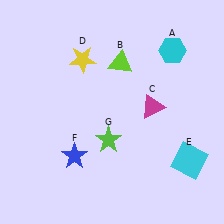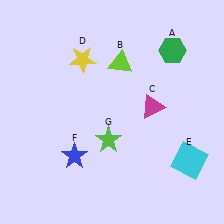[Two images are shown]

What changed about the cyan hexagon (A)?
In Image 1, A is cyan. In Image 2, it changed to green.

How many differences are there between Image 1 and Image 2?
There is 1 difference between the two images.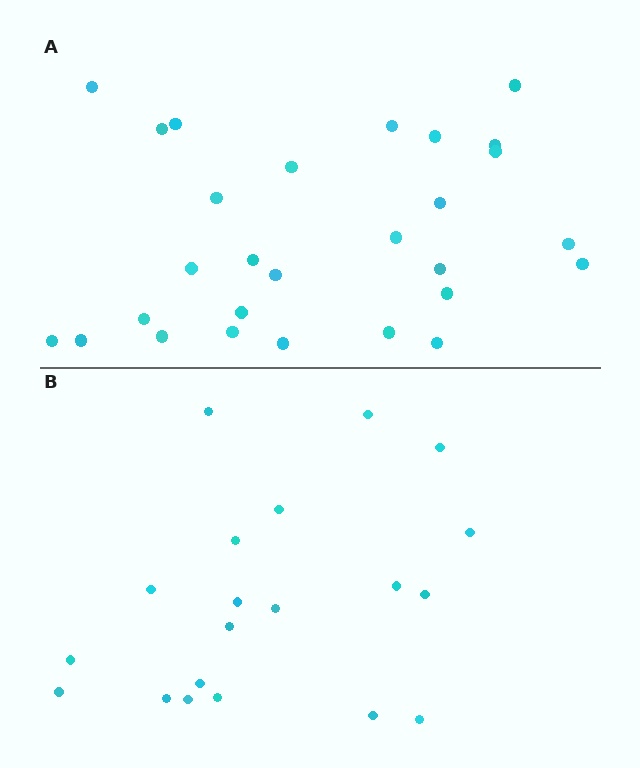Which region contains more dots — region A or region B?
Region A (the top region) has more dots.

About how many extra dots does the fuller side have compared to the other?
Region A has roughly 8 or so more dots than region B.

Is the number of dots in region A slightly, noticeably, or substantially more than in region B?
Region A has noticeably more, but not dramatically so. The ratio is roughly 1.4 to 1.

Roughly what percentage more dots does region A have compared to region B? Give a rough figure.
About 40% more.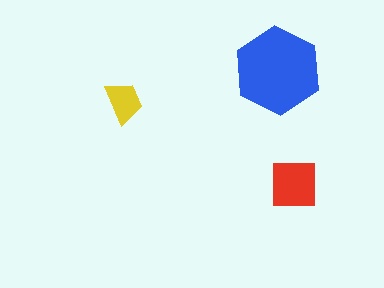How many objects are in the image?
There are 3 objects in the image.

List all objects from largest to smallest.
The blue hexagon, the red square, the yellow trapezoid.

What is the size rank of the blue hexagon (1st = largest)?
1st.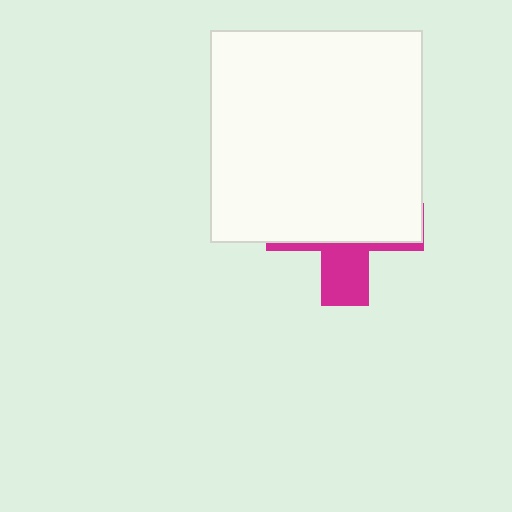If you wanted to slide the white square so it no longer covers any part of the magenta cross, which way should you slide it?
Slide it up — that is the most direct way to separate the two shapes.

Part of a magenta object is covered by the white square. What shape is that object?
It is a cross.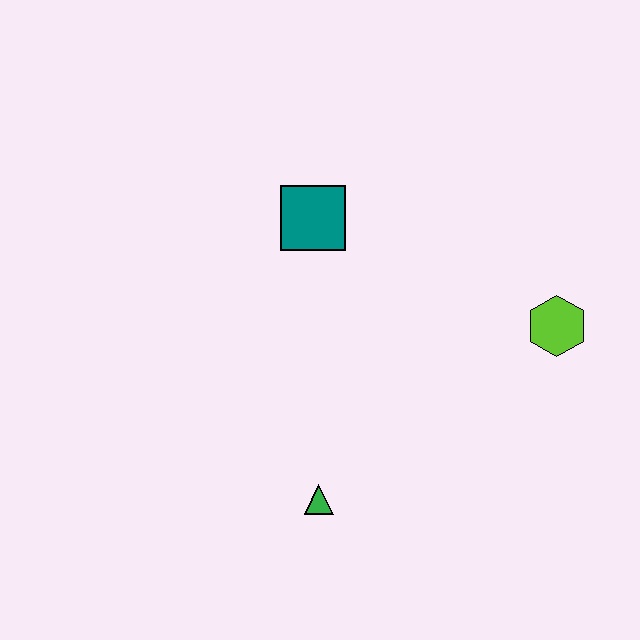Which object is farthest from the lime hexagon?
The green triangle is farthest from the lime hexagon.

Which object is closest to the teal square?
The lime hexagon is closest to the teal square.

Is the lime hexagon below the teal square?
Yes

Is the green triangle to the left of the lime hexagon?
Yes